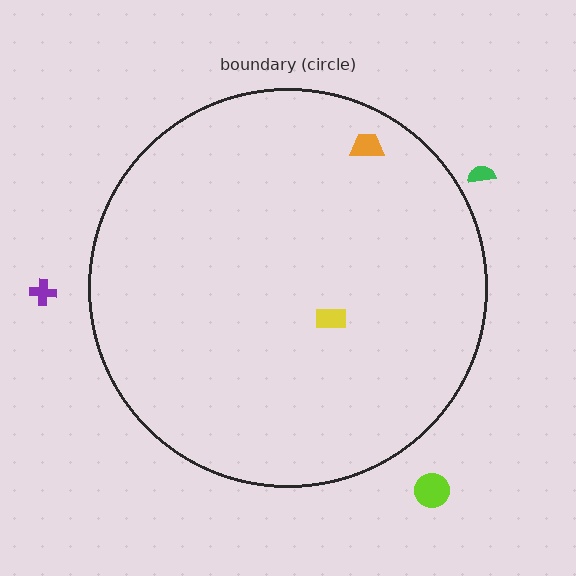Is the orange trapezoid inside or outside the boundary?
Inside.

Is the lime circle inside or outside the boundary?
Outside.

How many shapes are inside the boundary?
2 inside, 3 outside.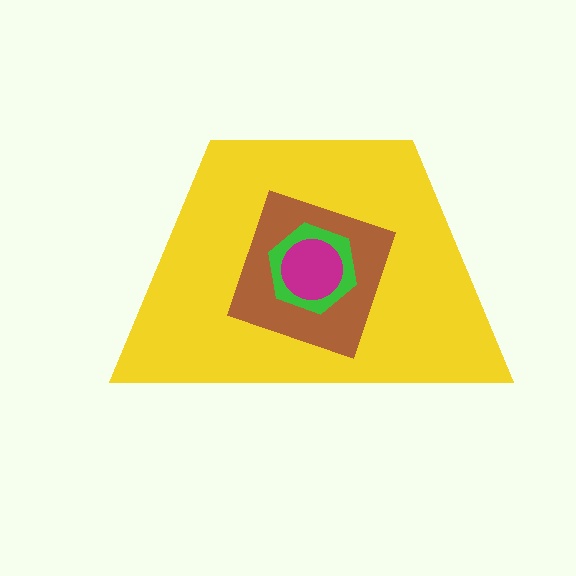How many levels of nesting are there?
4.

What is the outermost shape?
The yellow trapezoid.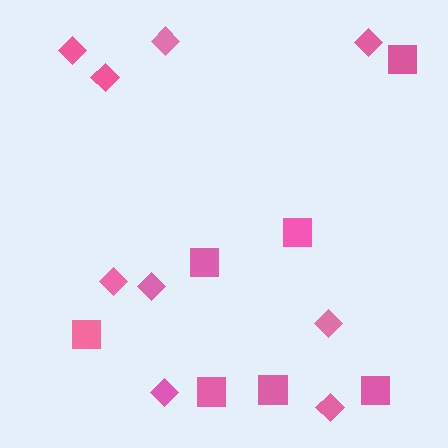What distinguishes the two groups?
There are 2 groups: one group of squares (7) and one group of diamonds (9).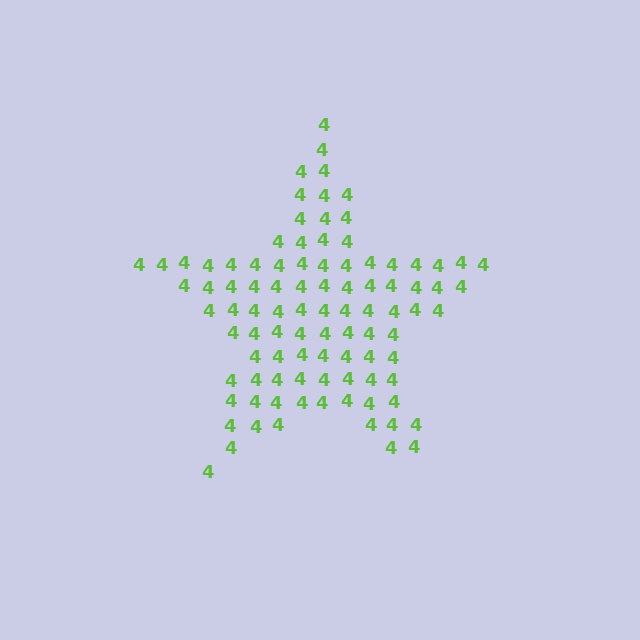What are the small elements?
The small elements are digit 4's.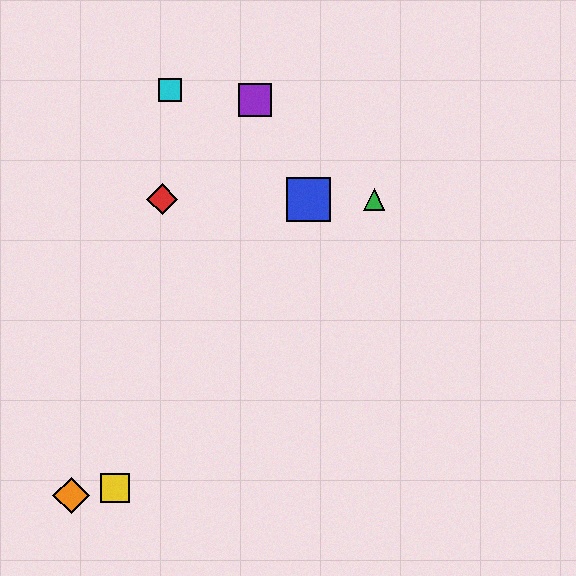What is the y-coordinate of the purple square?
The purple square is at y≈100.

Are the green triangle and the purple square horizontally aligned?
No, the green triangle is at y≈199 and the purple square is at y≈100.